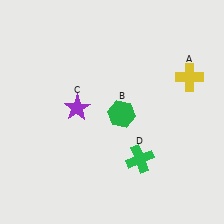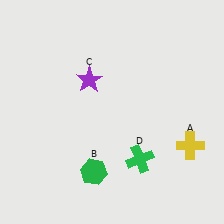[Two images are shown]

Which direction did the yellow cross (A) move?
The yellow cross (A) moved down.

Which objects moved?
The objects that moved are: the yellow cross (A), the green hexagon (B), the purple star (C).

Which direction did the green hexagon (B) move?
The green hexagon (B) moved down.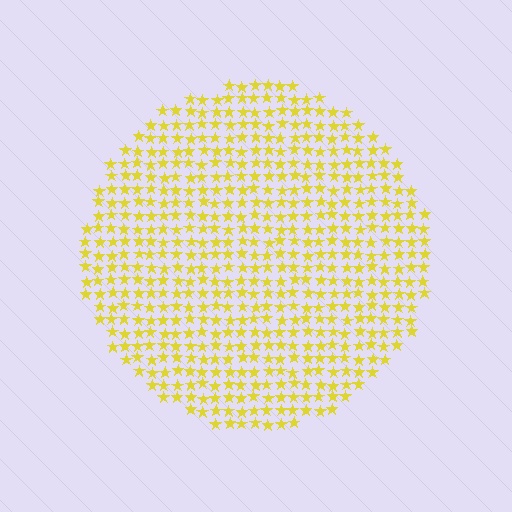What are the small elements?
The small elements are stars.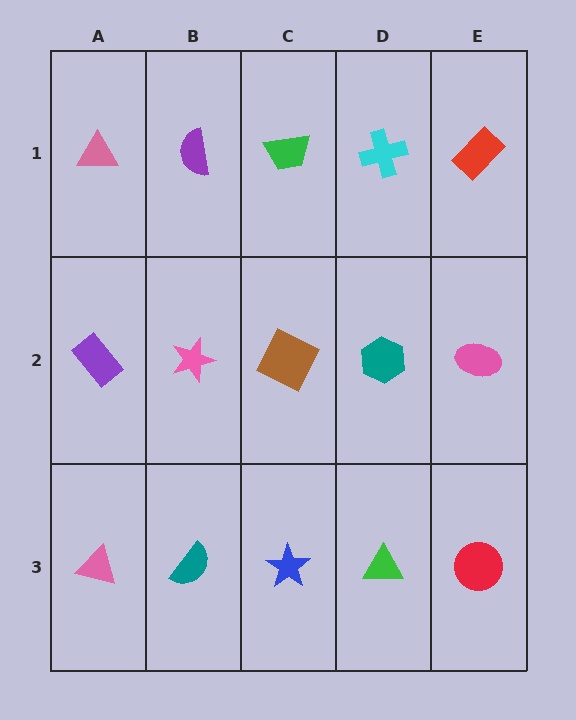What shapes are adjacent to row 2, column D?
A cyan cross (row 1, column D), a green triangle (row 3, column D), a brown square (row 2, column C), a pink ellipse (row 2, column E).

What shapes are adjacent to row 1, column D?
A teal hexagon (row 2, column D), a green trapezoid (row 1, column C), a red rectangle (row 1, column E).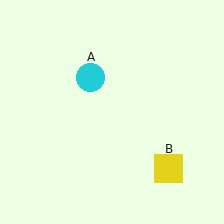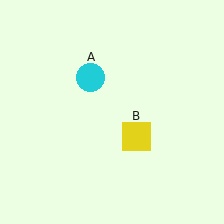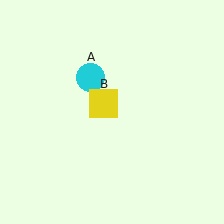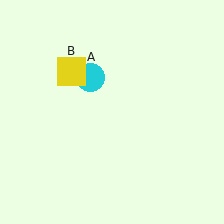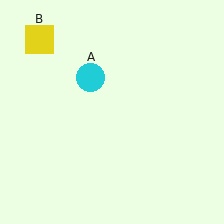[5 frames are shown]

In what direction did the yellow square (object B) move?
The yellow square (object B) moved up and to the left.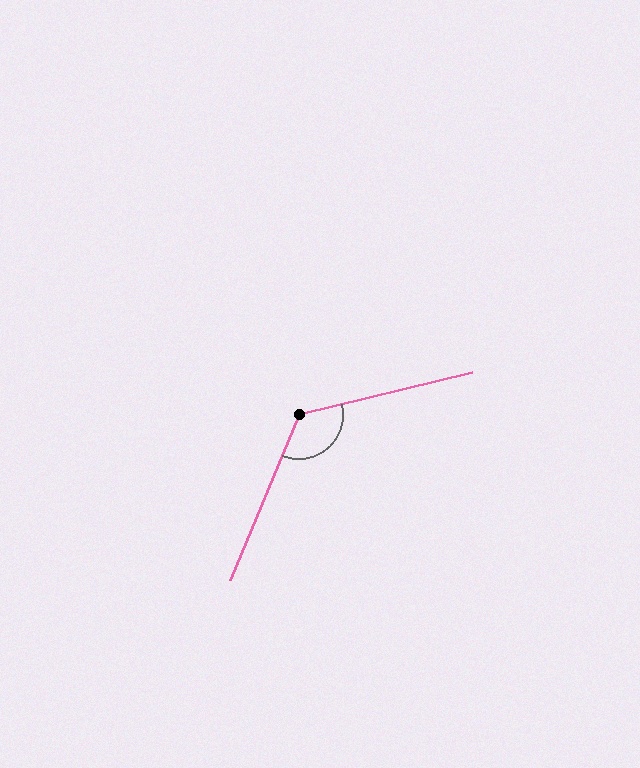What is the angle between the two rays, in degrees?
Approximately 126 degrees.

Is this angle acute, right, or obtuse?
It is obtuse.